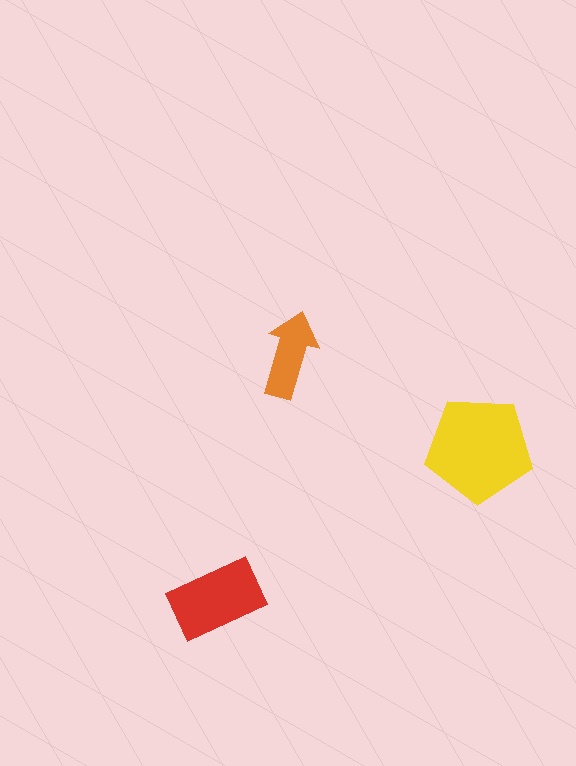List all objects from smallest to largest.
The orange arrow, the red rectangle, the yellow pentagon.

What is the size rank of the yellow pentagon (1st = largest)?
1st.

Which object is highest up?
The orange arrow is topmost.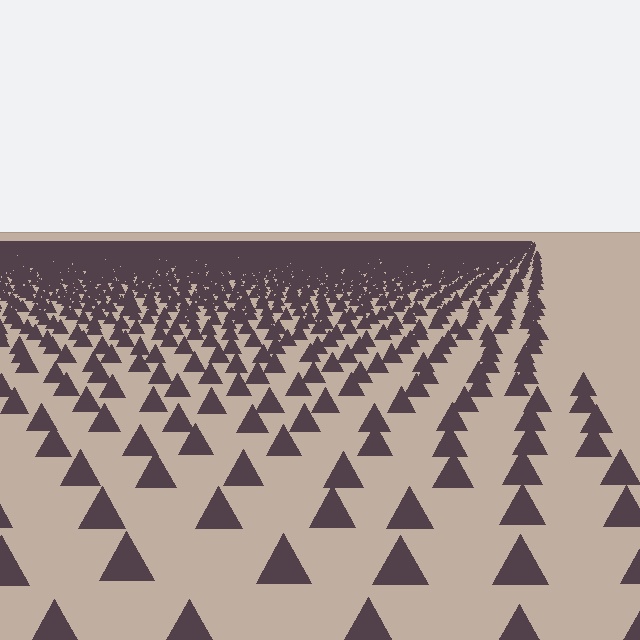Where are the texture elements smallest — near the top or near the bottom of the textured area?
Near the top.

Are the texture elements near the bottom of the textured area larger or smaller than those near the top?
Larger. Near the bottom, elements are closer to the viewer and appear at a bigger on-screen size.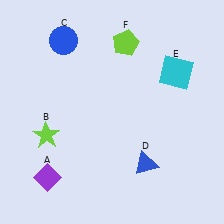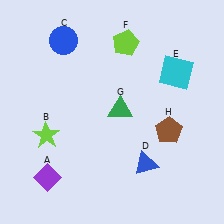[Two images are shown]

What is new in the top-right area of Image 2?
A green triangle (G) was added in the top-right area of Image 2.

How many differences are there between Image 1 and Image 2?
There are 2 differences between the two images.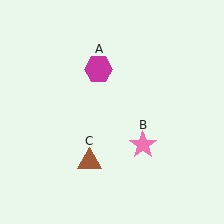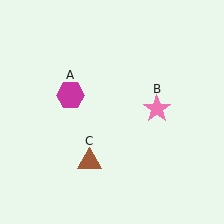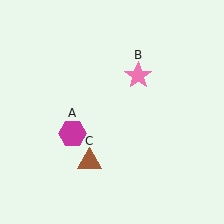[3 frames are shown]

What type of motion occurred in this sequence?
The magenta hexagon (object A), pink star (object B) rotated counterclockwise around the center of the scene.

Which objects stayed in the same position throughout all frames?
Brown triangle (object C) remained stationary.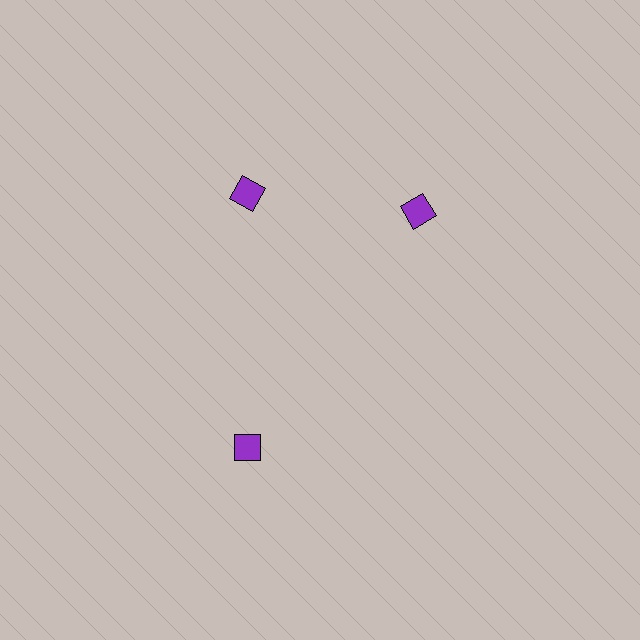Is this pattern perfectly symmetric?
No. The 3 purple squares are arranged in a ring, but one element near the 3 o'clock position is rotated out of alignment along the ring, breaking the 3-fold rotational symmetry.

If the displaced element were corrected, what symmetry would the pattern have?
It would have 3-fold rotational symmetry — the pattern would map onto itself every 120 degrees.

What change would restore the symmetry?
The symmetry would be restored by rotating it back into even spacing with its neighbors so that all 3 squares sit at equal angles and equal distance from the center.